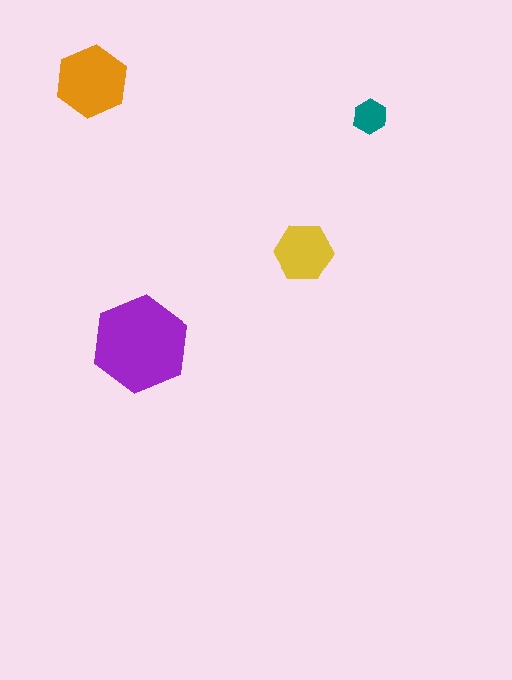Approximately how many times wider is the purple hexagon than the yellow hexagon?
About 1.5 times wider.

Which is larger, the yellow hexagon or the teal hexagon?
The yellow one.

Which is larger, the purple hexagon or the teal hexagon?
The purple one.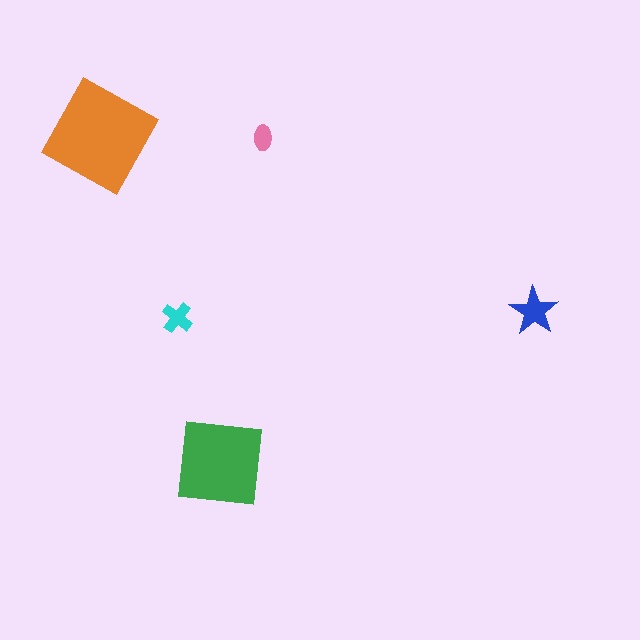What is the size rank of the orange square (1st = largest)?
1st.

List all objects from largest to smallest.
The orange square, the green square, the blue star, the cyan cross, the pink ellipse.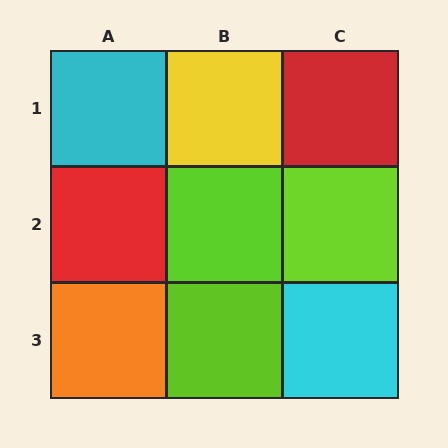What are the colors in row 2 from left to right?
Red, lime, lime.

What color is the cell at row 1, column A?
Cyan.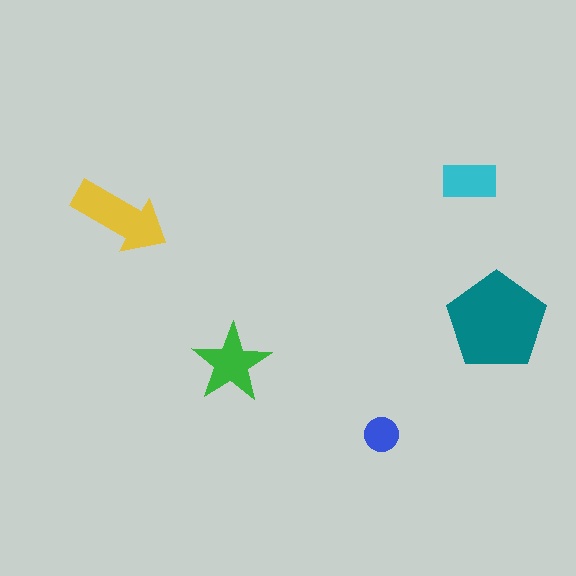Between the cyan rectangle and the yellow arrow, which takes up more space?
The yellow arrow.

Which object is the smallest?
The blue circle.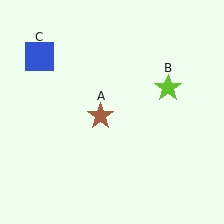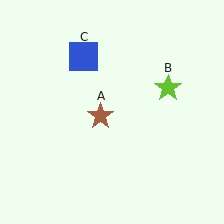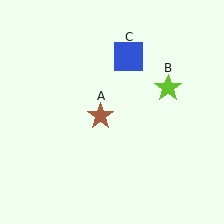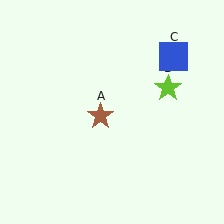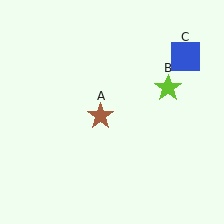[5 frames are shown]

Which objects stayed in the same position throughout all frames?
Brown star (object A) and lime star (object B) remained stationary.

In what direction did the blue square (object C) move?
The blue square (object C) moved right.